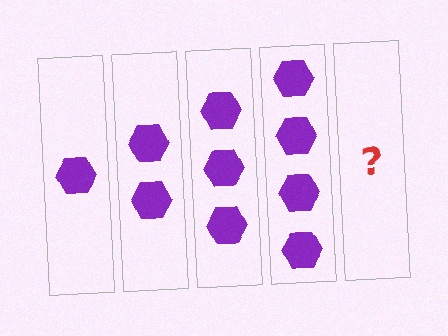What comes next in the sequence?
The next element should be 5 hexagons.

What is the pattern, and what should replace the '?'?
The pattern is that each step adds one more hexagon. The '?' should be 5 hexagons.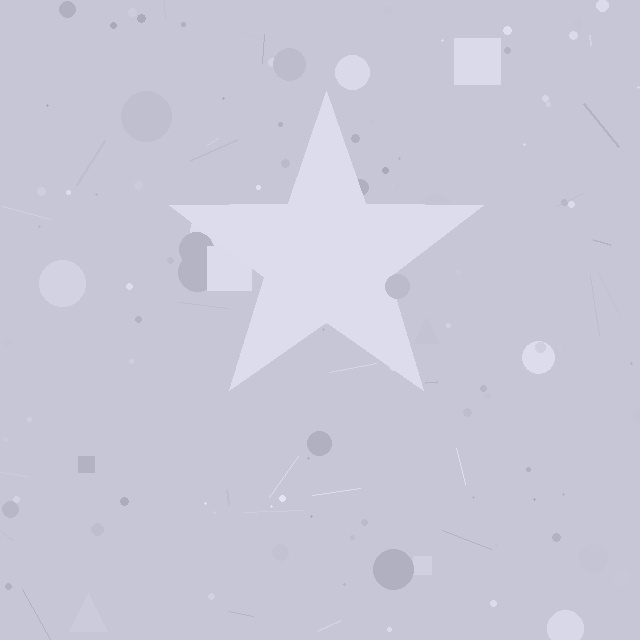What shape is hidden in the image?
A star is hidden in the image.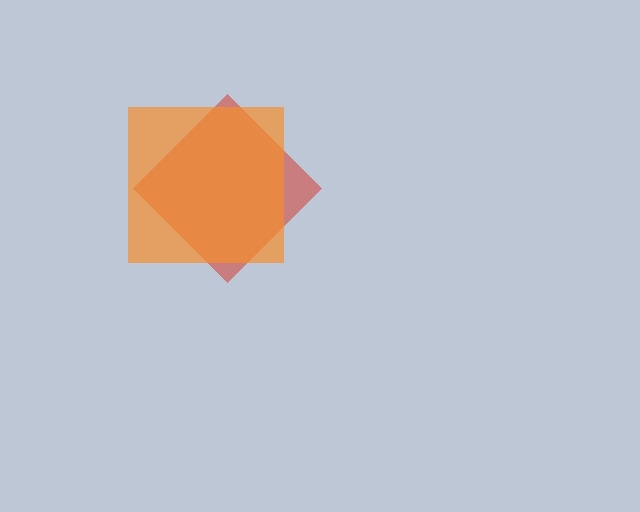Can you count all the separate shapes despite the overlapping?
Yes, there are 2 separate shapes.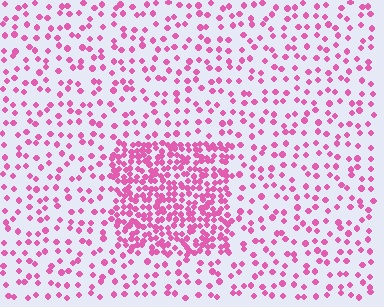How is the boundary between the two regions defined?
The boundary is defined by a change in element density (approximately 2.8x ratio). All elements are the same color, size, and shape.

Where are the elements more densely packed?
The elements are more densely packed inside the rectangle boundary.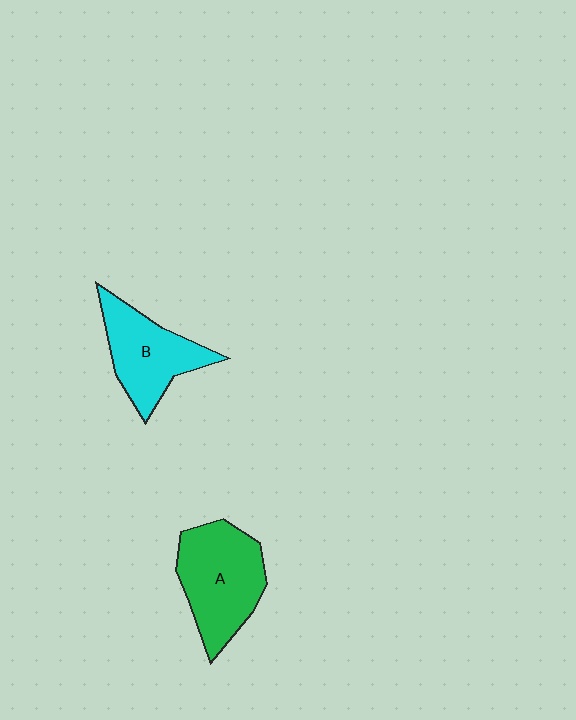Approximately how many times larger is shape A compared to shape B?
Approximately 1.2 times.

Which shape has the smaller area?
Shape B (cyan).